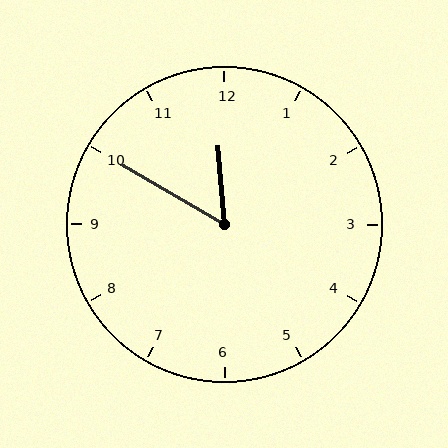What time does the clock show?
11:50.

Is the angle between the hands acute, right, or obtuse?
It is acute.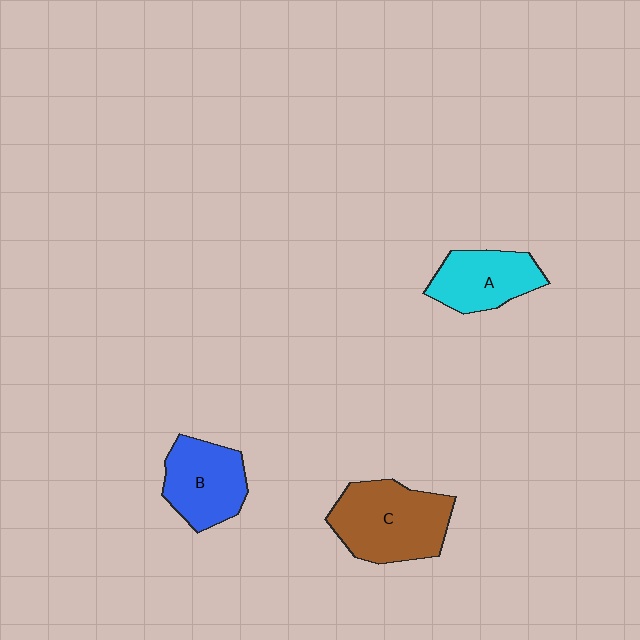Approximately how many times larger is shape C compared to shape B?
Approximately 1.3 times.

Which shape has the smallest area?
Shape A (cyan).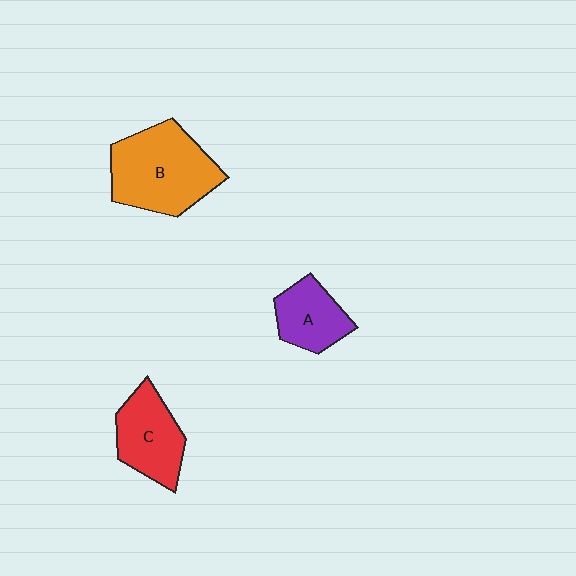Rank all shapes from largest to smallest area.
From largest to smallest: B (orange), C (red), A (purple).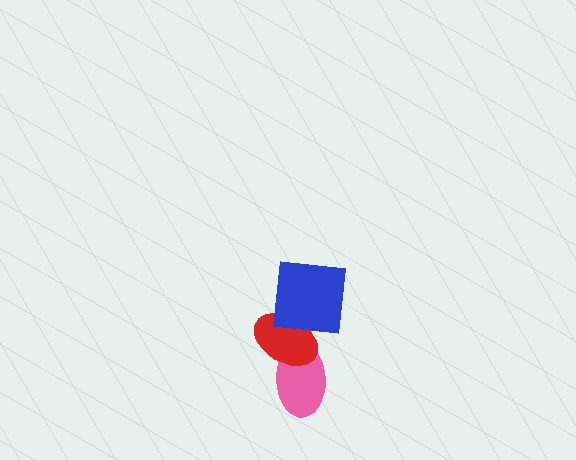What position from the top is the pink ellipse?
The pink ellipse is 3rd from the top.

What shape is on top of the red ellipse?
The blue square is on top of the red ellipse.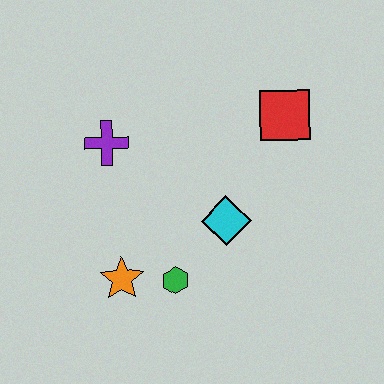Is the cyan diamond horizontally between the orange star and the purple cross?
No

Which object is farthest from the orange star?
The red square is farthest from the orange star.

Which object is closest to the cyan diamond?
The green hexagon is closest to the cyan diamond.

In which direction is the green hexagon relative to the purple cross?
The green hexagon is below the purple cross.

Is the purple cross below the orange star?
No